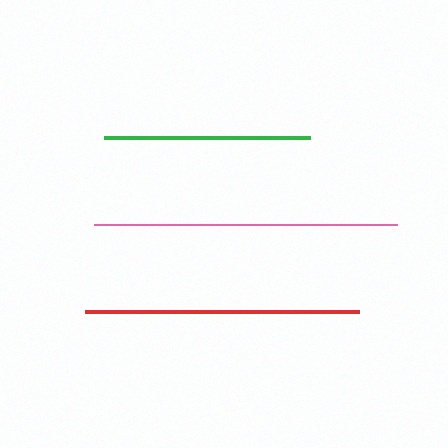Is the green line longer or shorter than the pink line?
The pink line is longer than the green line.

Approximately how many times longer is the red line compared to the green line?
The red line is approximately 1.3 times the length of the green line.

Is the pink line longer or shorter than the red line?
The pink line is longer than the red line.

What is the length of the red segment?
The red segment is approximately 274 pixels long.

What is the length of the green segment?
The green segment is approximately 206 pixels long.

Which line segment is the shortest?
The green line is the shortest at approximately 206 pixels.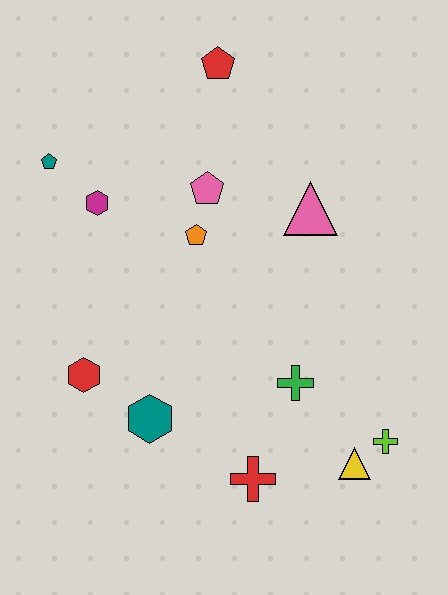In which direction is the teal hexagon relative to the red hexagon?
The teal hexagon is to the right of the red hexagon.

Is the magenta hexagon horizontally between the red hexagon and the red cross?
Yes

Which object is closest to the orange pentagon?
The pink pentagon is closest to the orange pentagon.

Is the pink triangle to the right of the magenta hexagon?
Yes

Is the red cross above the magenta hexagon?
No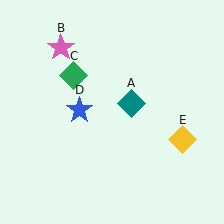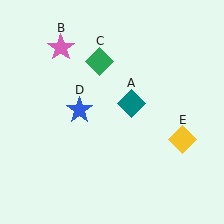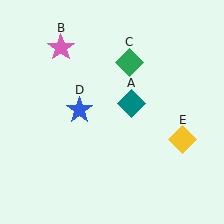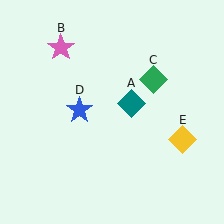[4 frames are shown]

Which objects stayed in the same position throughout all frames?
Teal diamond (object A) and pink star (object B) and blue star (object D) and yellow diamond (object E) remained stationary.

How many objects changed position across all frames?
1 object changed position: green diamond (object C).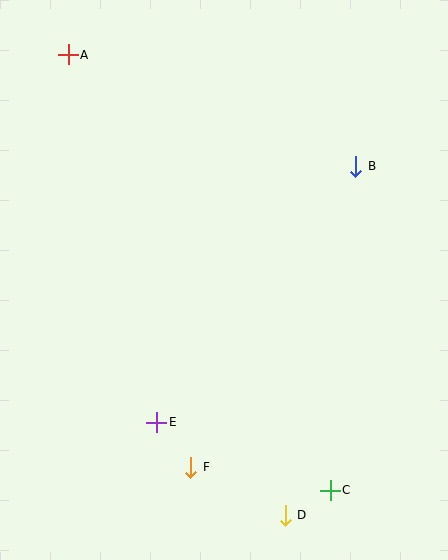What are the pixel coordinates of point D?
Point D is at (285, 515).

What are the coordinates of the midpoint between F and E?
The midpoint between F and E is at (174, 445).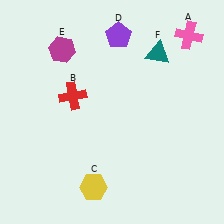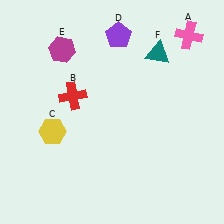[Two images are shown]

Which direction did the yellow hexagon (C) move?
The yellow hexagon (C) moved up.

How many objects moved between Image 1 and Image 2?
1 object moved between the two images.